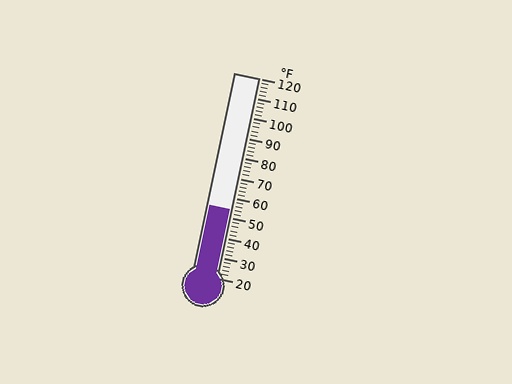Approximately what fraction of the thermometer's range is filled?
The thermometer is filled to approximately 35% of its range.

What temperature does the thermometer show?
The thermometer shows approximately 54°F.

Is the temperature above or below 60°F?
The temperature is below 60°F.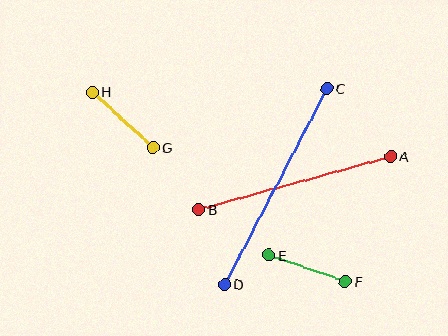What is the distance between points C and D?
The distance is approximately 221 pixels.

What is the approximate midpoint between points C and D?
The midpoint is at approximately (276, 186) pixels.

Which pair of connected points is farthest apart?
Points C and D are farthest apart.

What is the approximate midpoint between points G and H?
The midpoint is at approximately (123, 120) pixels.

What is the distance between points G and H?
The distance is approximately 82 pixels.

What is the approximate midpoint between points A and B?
The midpoint is at approximately (295, 183) pixels.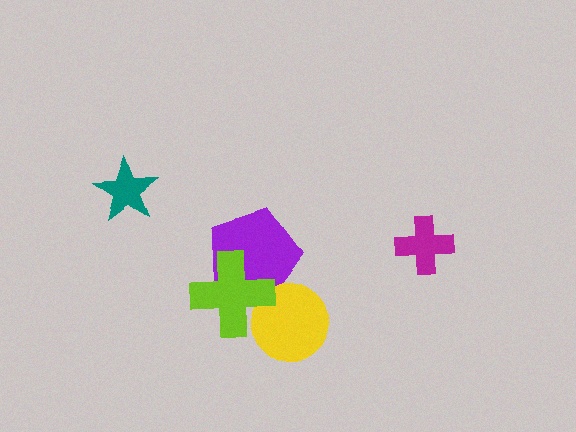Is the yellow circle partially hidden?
Yes, it is partially covered by another shape.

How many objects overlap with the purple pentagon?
2 objects overlap with the purple pentagon.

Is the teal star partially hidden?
No, no other shape covers it.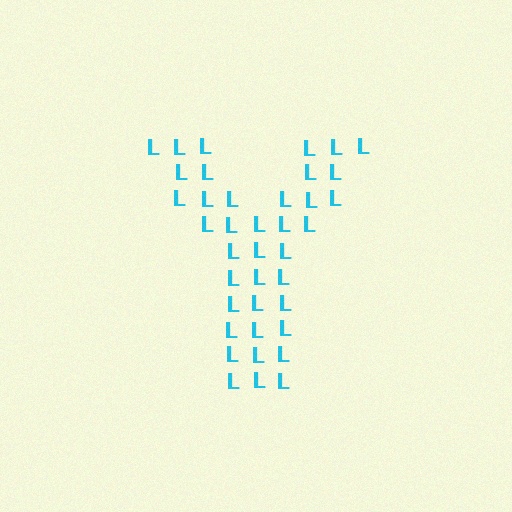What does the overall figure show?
The overall figure shows the letter Y.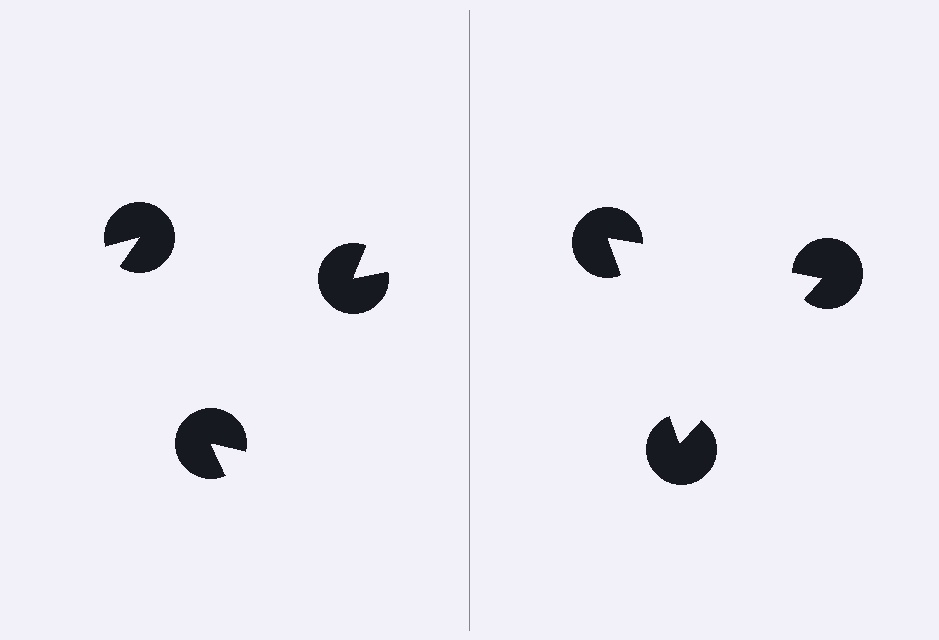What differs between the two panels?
The pac-man discs are positioned identically on both sides; only the wedge orientations differ. On the right they align to a triangle; on the left they are misaligned.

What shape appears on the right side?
An illusory triangle.